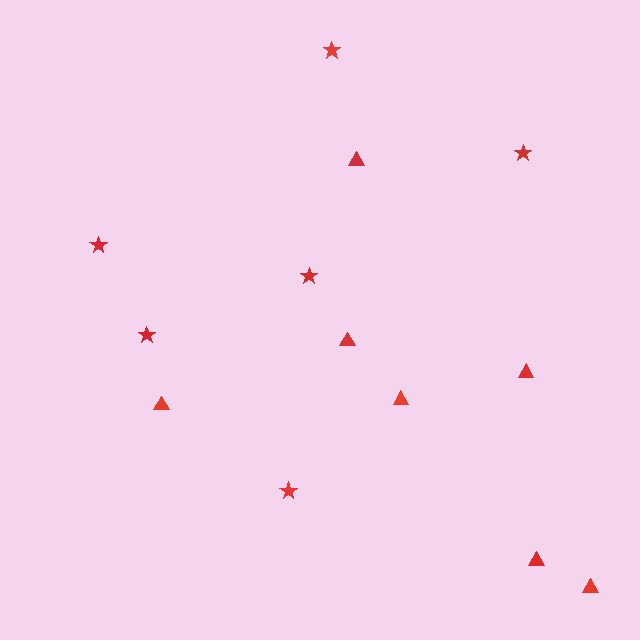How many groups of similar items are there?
There are 2 groups: one group of triangles (7) and one group of stars (6).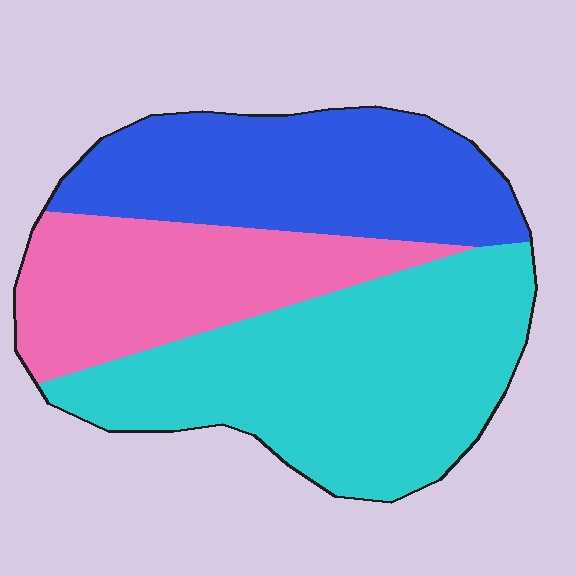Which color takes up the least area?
Pink, at roughly 25%.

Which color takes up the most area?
Cyan, at roughly 45%.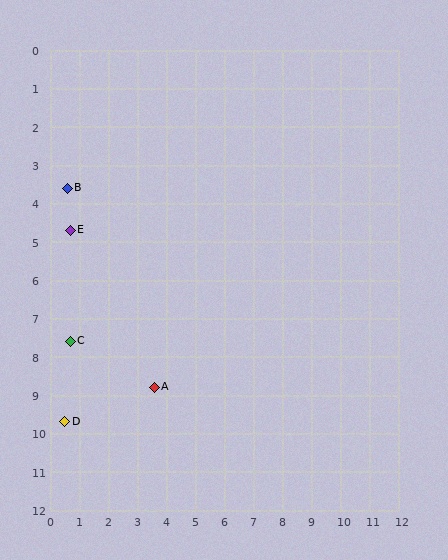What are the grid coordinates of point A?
Point A is at approximately (3.6, 8.8).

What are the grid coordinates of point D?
Point D is at approximately (0.5, 9.7).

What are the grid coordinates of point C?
Point C is at approximately (0.7, 7.6).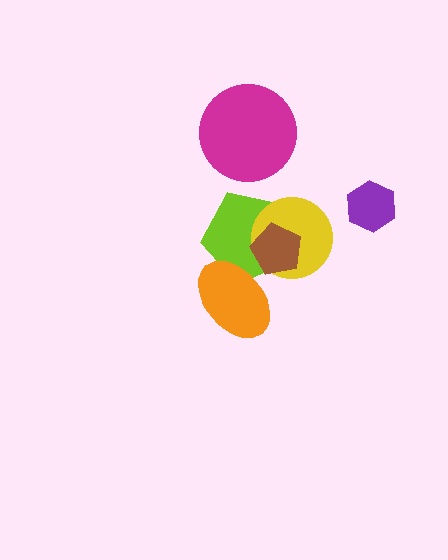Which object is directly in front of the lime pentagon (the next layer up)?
The yellow circle is directly in front of the lime pentagon.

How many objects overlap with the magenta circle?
0 objects overlap with the magenta circle.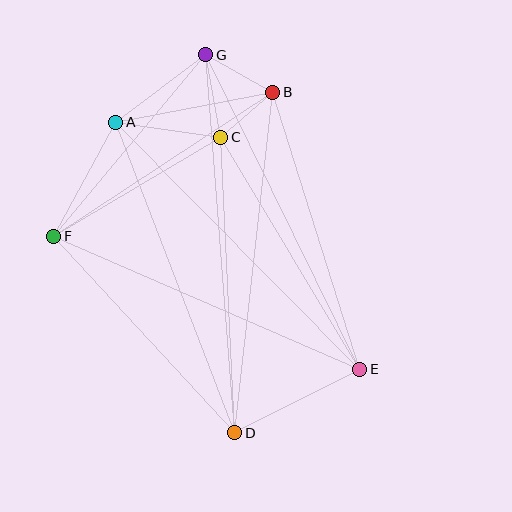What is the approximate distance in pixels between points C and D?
The distance between C and D is approximately 296 pixels.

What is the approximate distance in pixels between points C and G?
The distance between C and G is approximately 84 pixels.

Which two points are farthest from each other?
Points D and G are farthest from each other.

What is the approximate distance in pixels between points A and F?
The distance between A and F is approximately 130 pixels.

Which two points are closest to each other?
Points B and C are closest to each other.